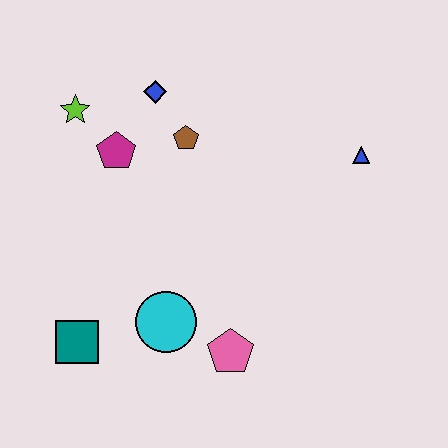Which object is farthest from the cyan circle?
The blue triangle is farthest from the cyan circle.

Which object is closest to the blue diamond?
The brown pentagon is closest to the blue diamond.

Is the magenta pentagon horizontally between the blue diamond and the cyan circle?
No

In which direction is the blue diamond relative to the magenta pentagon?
The blue diamond is above the magenta pentagon.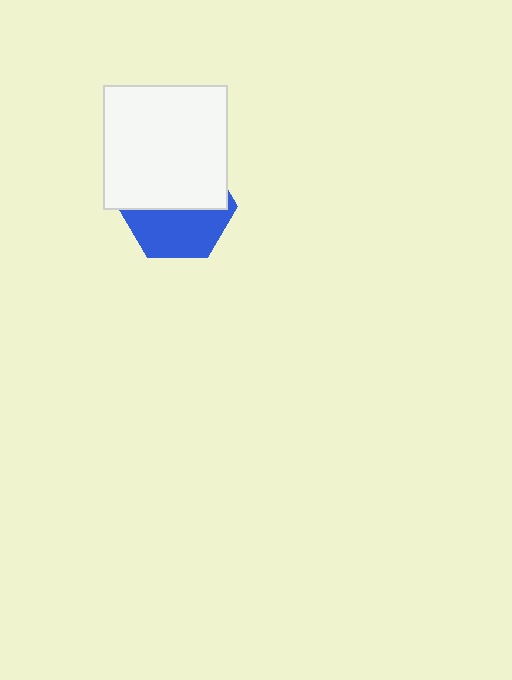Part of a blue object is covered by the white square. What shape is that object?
It is a hexagon.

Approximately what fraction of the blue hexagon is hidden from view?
Roughly 53% of the blue hexagon is hidden behind the white square.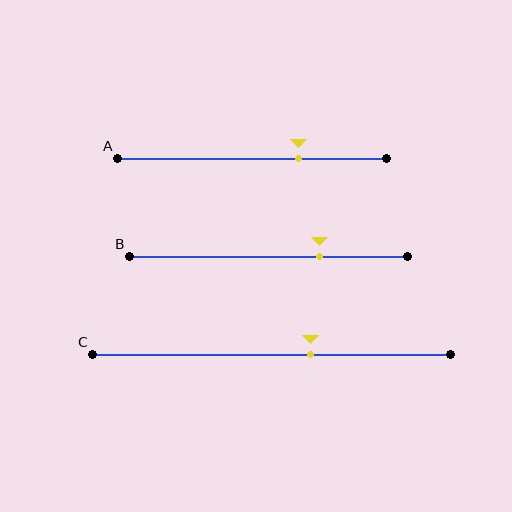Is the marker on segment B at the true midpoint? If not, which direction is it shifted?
No, the marker on segment B is shifted to the right by about 18% of the segment length.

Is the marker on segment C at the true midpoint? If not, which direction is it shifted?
No, the marker on segment C is shifted to the right by about 11% of the segment length.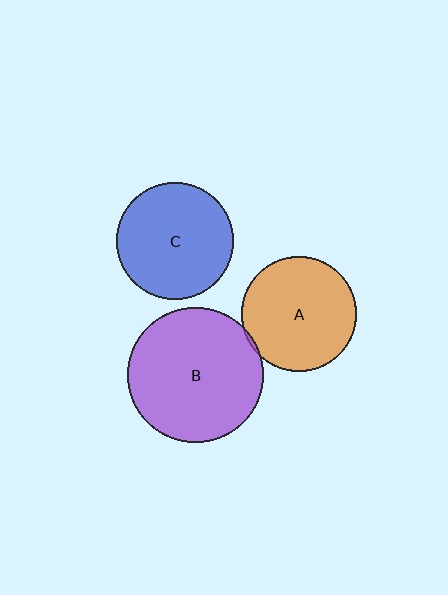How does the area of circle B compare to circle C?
Approximately 1.3 times.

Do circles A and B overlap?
Yes.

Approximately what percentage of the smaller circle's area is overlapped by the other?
Approximately 5%.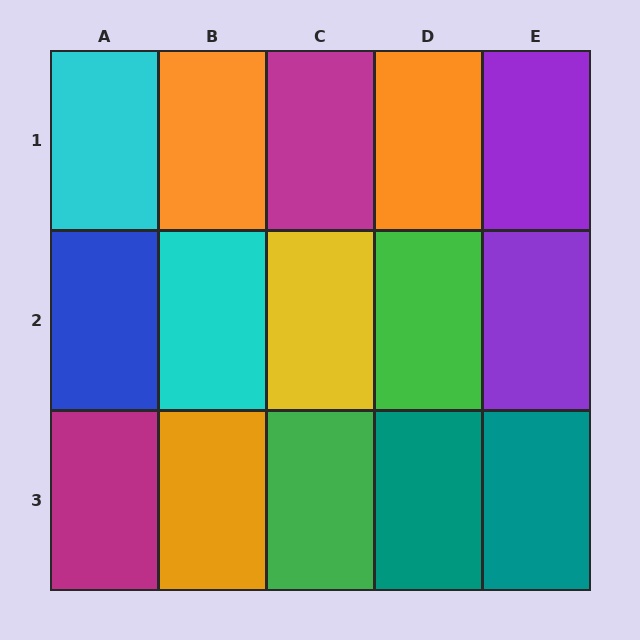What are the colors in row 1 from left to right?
Cyan, orange, magenta, orange, purple.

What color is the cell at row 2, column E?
Purple.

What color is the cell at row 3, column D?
Teal.